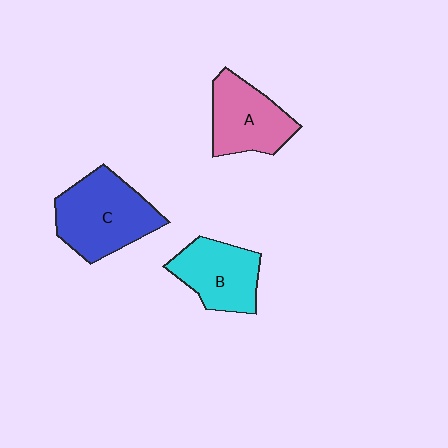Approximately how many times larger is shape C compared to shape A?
Approximately 1.3 times.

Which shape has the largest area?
Shape C (blue).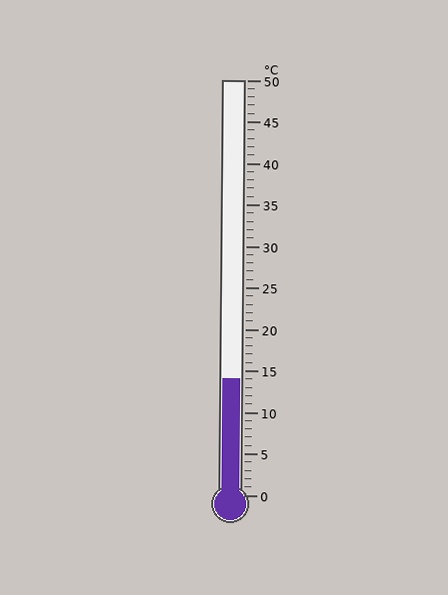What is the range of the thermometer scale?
The thermometer scale ranges from 0°C to 50°C.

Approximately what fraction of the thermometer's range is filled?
The thermometer is filled to approximately 30% of its range.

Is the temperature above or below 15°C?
The temperature is below 15°C.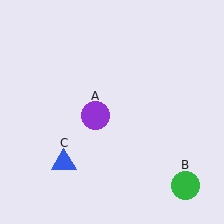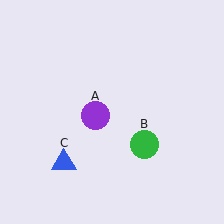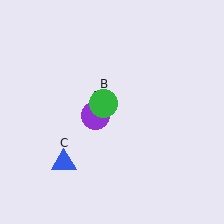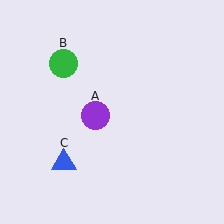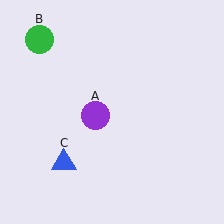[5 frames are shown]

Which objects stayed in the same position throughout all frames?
Purple circle (object A) and blue triangle (object C) remained stationary.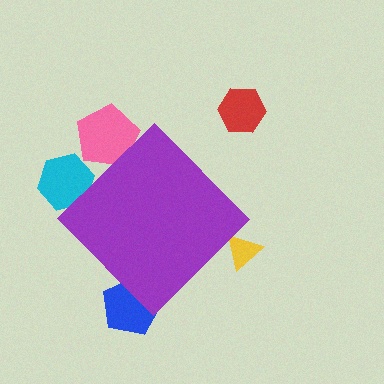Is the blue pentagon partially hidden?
Yes, the blue pentagon is partially hidden behind the purple diamond.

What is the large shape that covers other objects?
A purple diamond.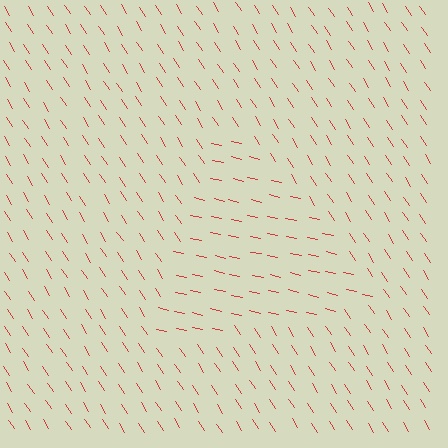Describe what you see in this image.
The image is filled with small red line segments. A triangle region in the image has lines oriented differently from the surrounding lines, creating a visible texture boundary.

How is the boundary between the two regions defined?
The boundary is defined purely by a change in line orientation (approximately 45 degrees difference). All lines are the same color and thickness.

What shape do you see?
I see a triangle.